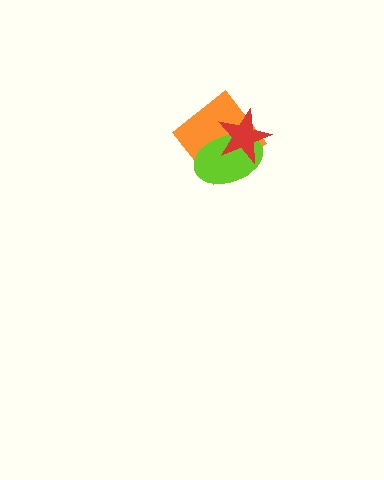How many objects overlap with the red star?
2 objects overlap with the red star.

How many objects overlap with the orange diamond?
2 objects overlap with the orange diamond.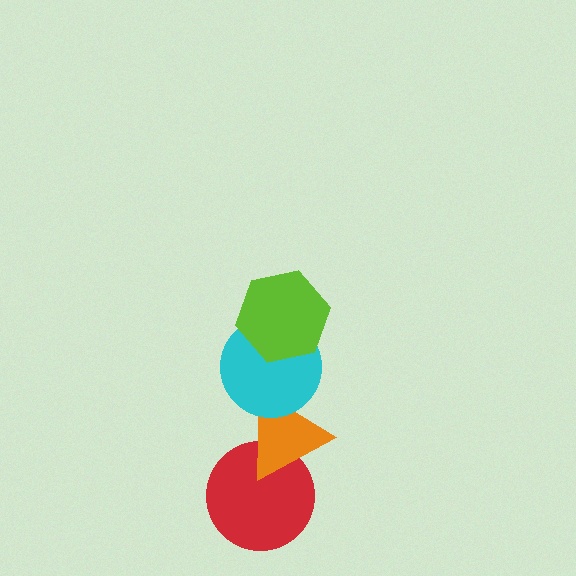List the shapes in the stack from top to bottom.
From top to bottom: the lime hexagon, the cyan circle, the orange triangle, the red circle.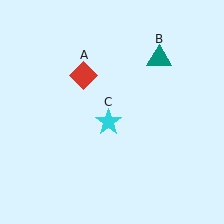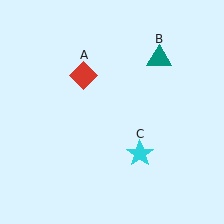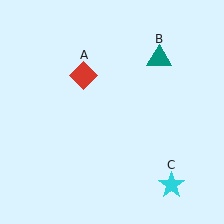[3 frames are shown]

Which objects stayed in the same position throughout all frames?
Red diamond (object A) and teal triangle (object B) remained stationary.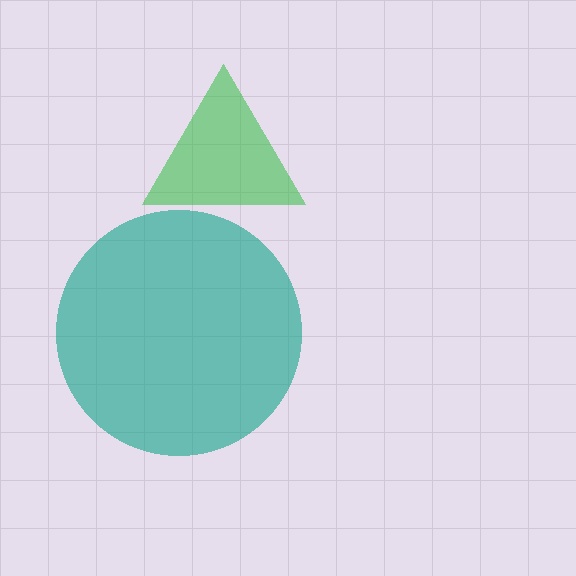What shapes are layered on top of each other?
The layered shapes are: a green triangle, a teal circle.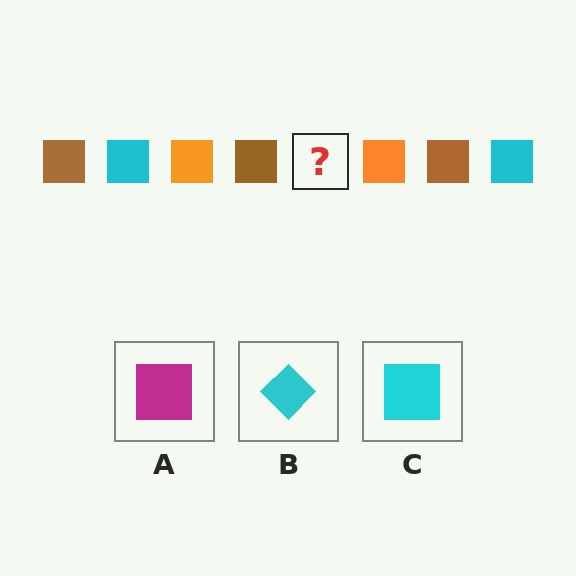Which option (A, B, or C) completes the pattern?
C.